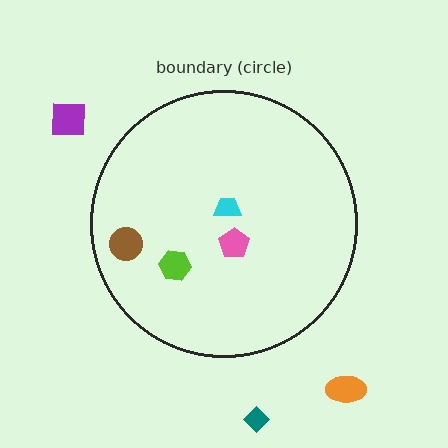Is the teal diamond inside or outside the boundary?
Outside.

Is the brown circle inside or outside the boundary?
Inside.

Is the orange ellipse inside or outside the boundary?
Outside.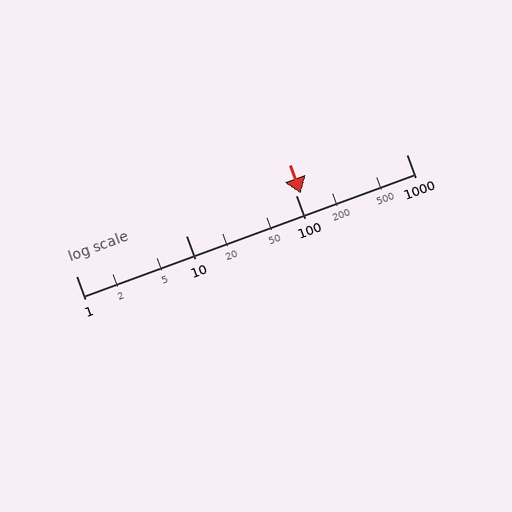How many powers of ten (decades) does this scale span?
The scale spans 3 decades, from 1 to 1000.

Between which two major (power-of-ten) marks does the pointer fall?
The pointer is between 100 and 1000.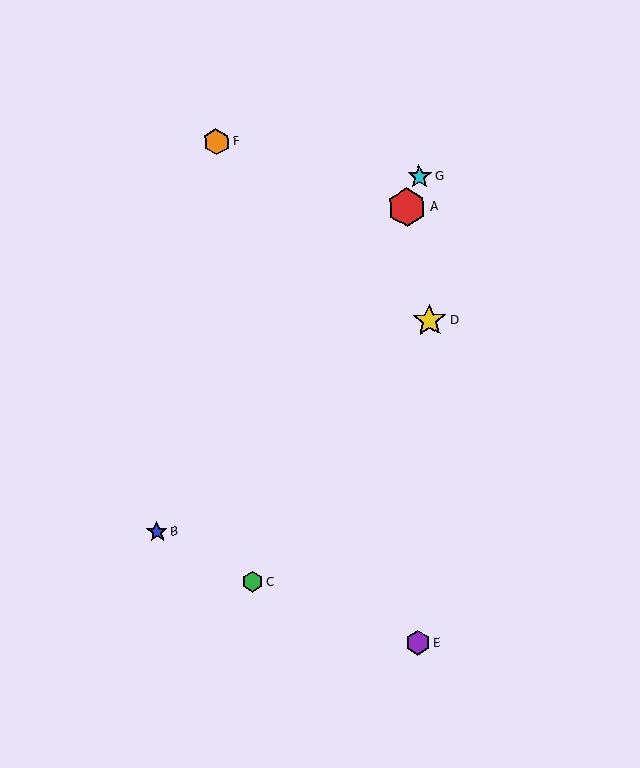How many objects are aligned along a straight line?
3 objects (A, C, G) are aligned along a straight line.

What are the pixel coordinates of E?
Object E is at (418, 643).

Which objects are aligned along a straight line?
Objects A, C, G are aligned along a straight line.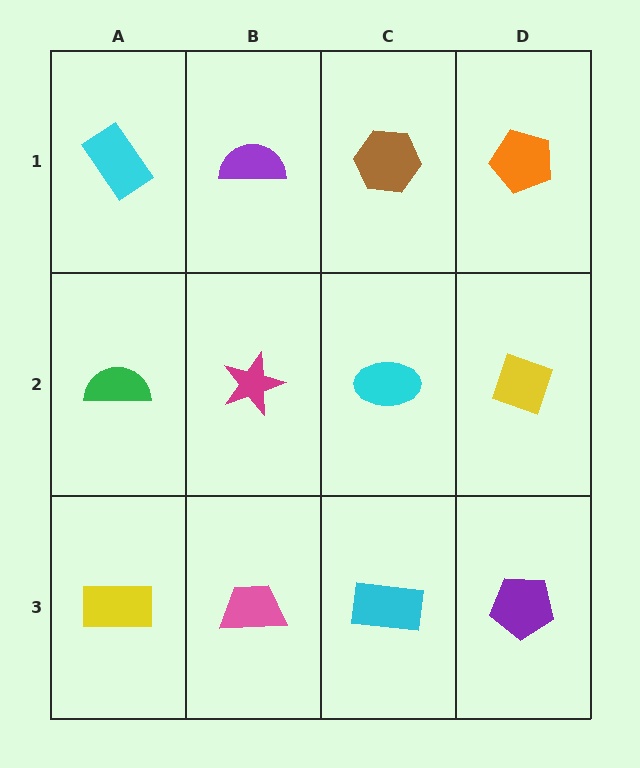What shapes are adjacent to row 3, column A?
A green semicircle (row 2, column A), a pink trapezoid (row 3, column B).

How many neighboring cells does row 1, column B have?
3.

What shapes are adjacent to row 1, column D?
A yellow diamond (row 2, column D), a brown hexagon (row 1, column C).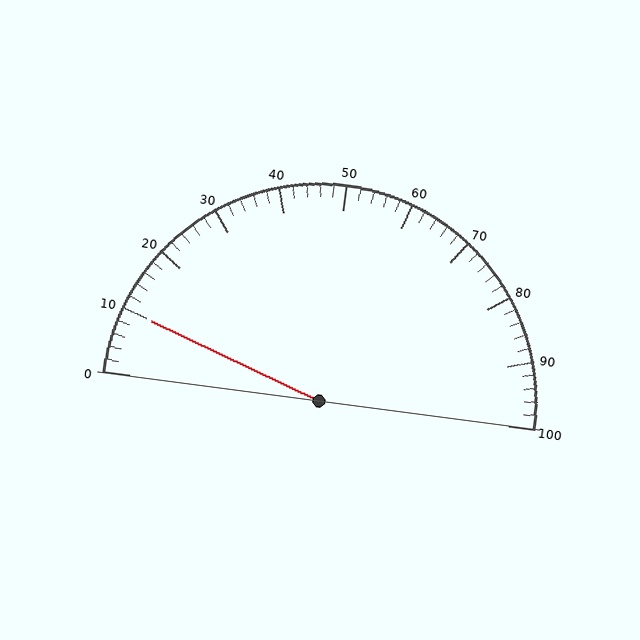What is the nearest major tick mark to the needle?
The nearest major tick mark is 10.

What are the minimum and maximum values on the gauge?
The gauge ranges from 0 to 100.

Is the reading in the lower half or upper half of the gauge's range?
The reading is in the lower half of the range (0 to 100).